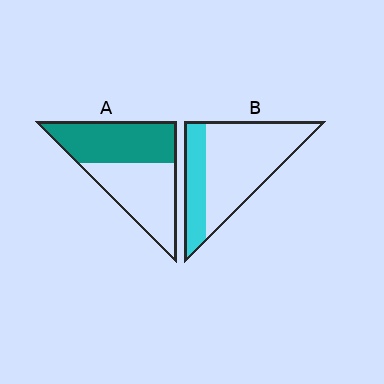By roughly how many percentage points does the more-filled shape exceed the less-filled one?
By roughly 20 percentage points (A over B).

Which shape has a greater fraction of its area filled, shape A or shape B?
Shape A.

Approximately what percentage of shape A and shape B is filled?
A is approximately 50% and B is approximately 30%.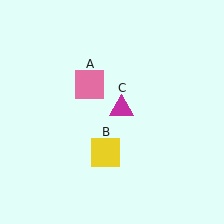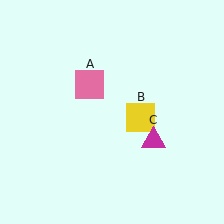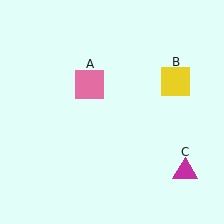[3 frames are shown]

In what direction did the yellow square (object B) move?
The yellow square (object B) moved up and to the right.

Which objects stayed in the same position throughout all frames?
Pink square (object A) remained stationary.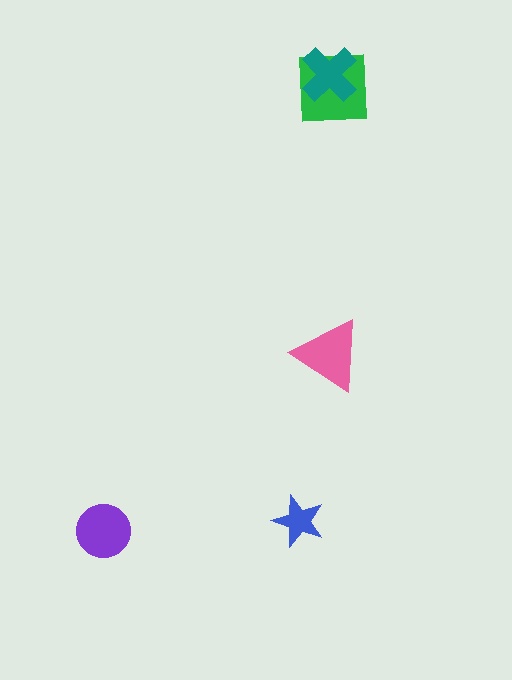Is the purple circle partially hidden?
No, no other shape covers it.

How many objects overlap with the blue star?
0 objects overlap with the blue star.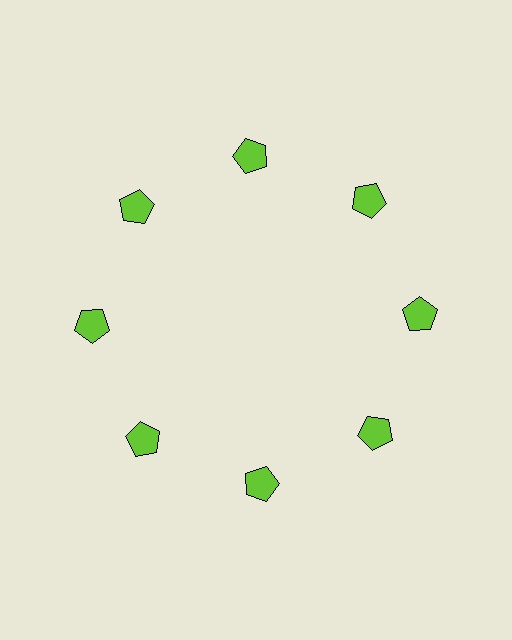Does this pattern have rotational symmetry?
Yes, this pattern has 8-fold rotational symmetry. It looks the same after rotating 45 degrees around the center.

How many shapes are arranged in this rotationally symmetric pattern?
There are 8 shapes, arranged in 8 groups of 1.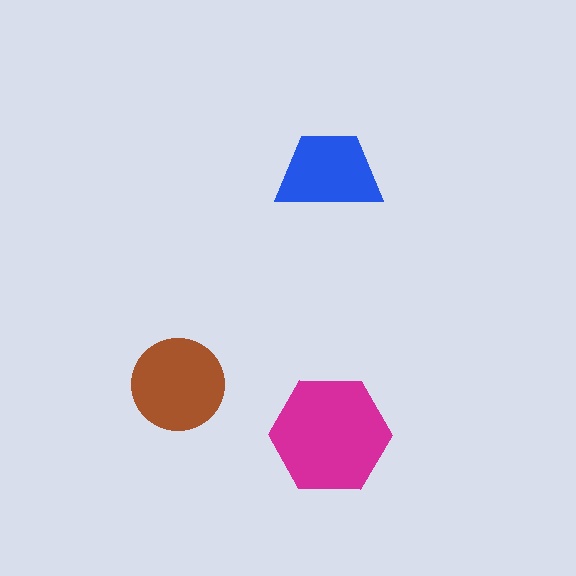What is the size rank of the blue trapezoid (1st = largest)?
3rd.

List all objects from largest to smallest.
The magenta hexagon, the brown circle, the blue trapezoid.